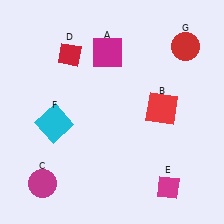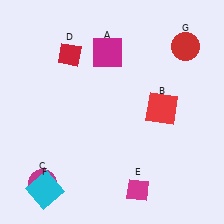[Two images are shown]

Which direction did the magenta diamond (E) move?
The magenta diamond (E) moved left.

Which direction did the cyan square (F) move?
The cyan square (F) moved down.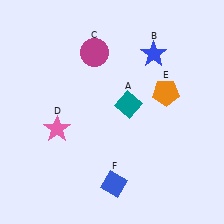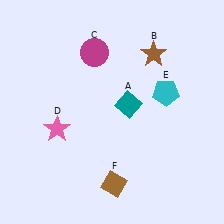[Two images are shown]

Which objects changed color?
B changed from blue to brown. E changed from orange to cyan. F changed from blue to brown.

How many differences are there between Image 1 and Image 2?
There are 3 differences between the two images.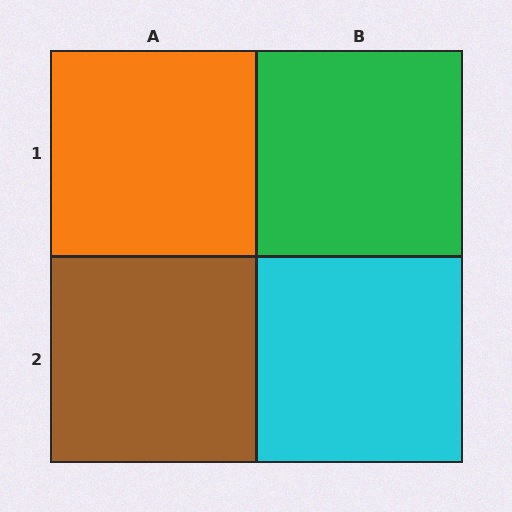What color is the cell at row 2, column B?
Cyan.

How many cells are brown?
1 cell is brown.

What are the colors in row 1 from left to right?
Orange, green.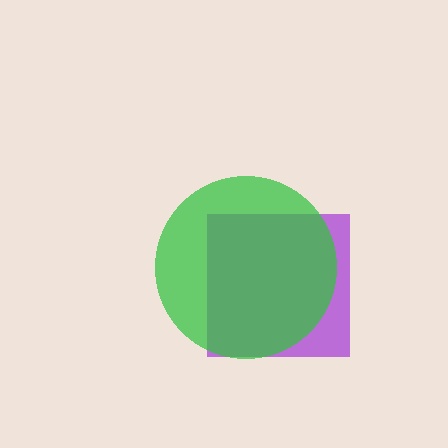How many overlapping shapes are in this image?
There are 2 overlapping shapes in the image.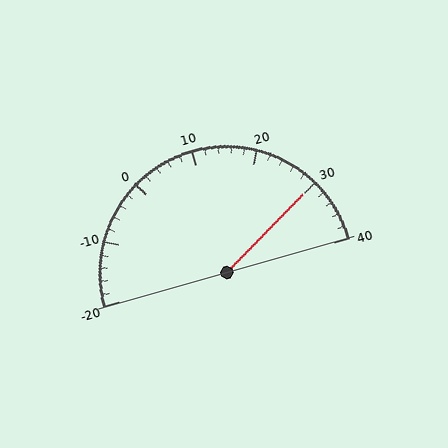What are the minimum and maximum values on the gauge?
The gauge ranges from -20 to 40.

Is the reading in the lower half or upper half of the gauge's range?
The reading is in the upper half of the range (-20 to 40).